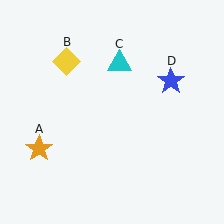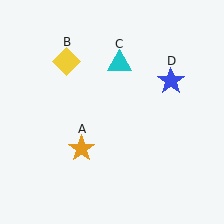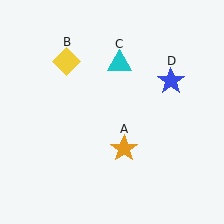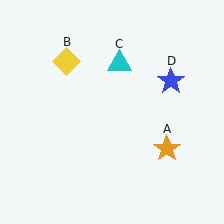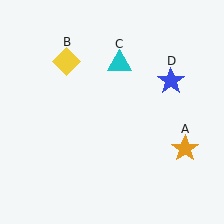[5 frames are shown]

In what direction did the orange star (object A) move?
The orange star (object A) moved right.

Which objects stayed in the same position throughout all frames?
Yellow diamond (object B) and cyan triangle (object C) and blue star (object D) remained stationary.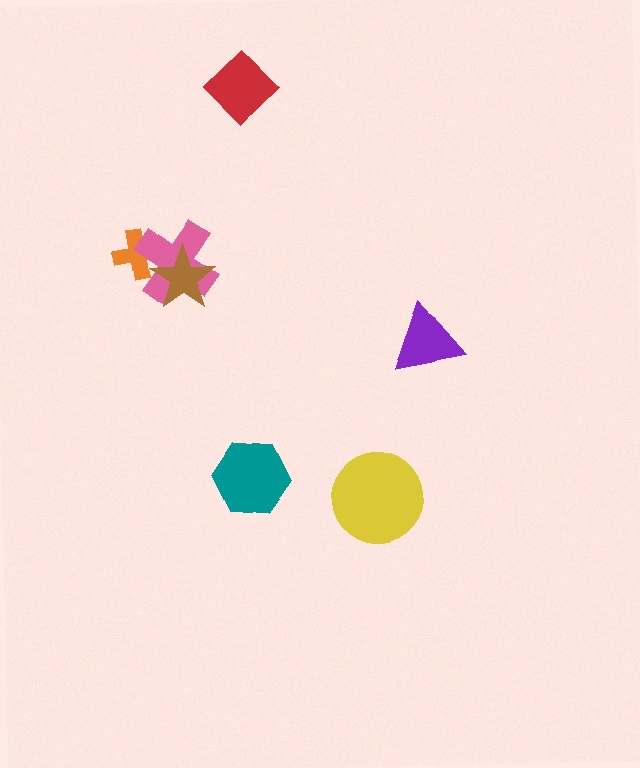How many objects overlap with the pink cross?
2 objects overlap with the pink cross.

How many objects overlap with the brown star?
2 objects overlap with the brown star.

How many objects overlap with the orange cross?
2 objects overlap with the orange cross.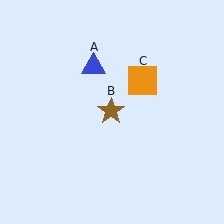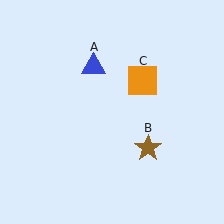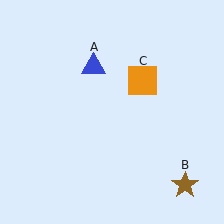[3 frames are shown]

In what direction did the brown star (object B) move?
The brown star (object B) moved down and to the right.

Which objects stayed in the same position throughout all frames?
Blue triangle (object A) and orange square (object C) remained stationary.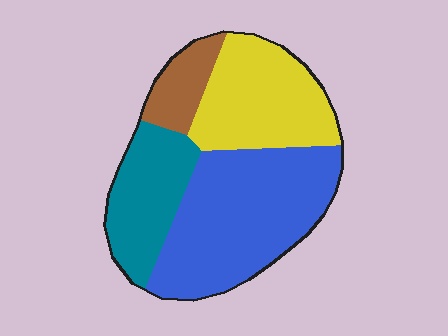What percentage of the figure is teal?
Teal covers 21% of the figure.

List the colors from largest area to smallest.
From largest to smallest: blue, yellow, teal, brown.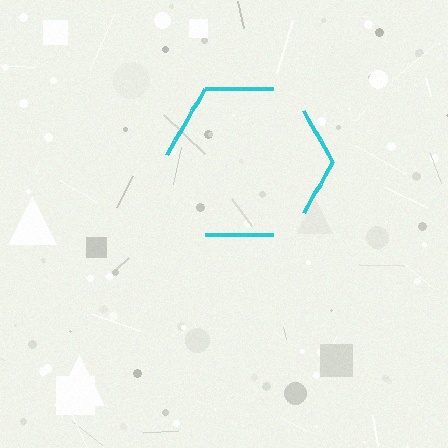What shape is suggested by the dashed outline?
The dashed outline suggests a hexagon.